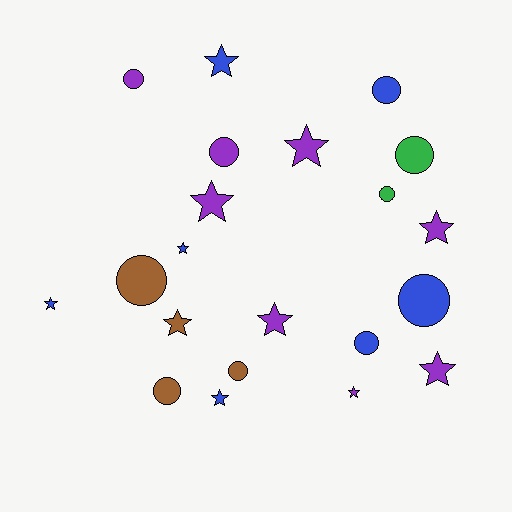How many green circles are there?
There are 2 green circles.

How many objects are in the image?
There are 21 objects.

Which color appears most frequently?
Purple, with 8 objects.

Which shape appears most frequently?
Star, with 11 objects.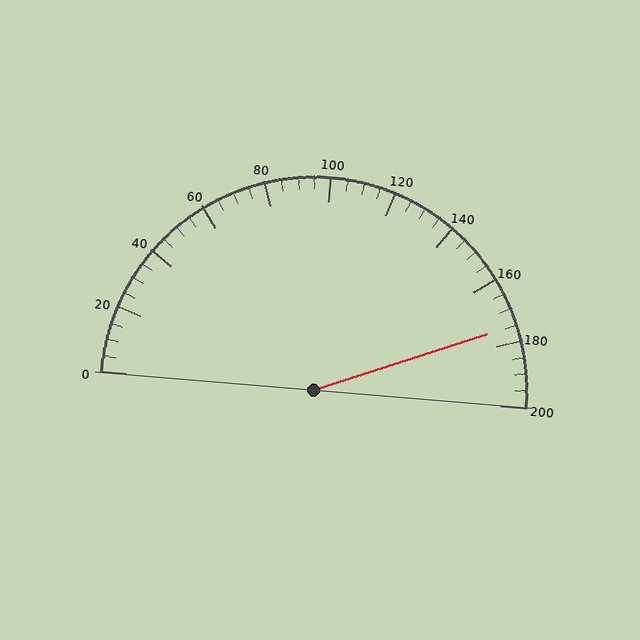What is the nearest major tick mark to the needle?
The nearest major tick mark is 180.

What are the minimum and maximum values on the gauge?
The gauge ranges from 0 to 200.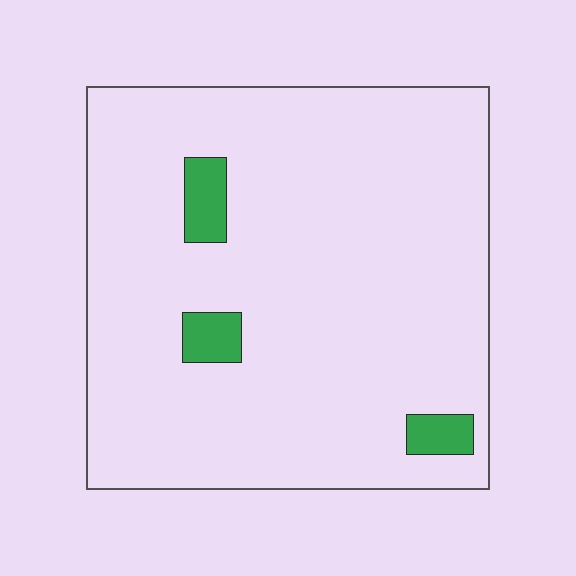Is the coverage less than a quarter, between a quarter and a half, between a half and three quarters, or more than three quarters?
Less than a quarter.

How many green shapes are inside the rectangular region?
3.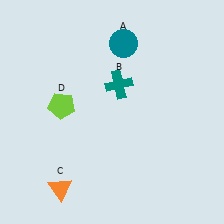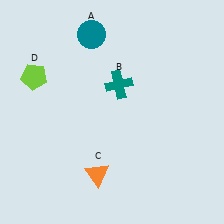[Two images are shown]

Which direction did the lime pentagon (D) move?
The lime pentagon (D) moved up.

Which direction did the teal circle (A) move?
The teal circle (A) moved left.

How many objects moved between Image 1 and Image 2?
3 objects moved between the two images.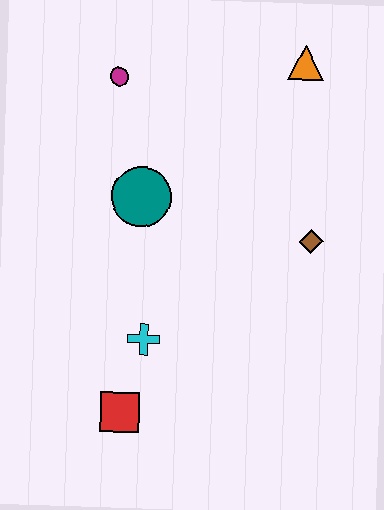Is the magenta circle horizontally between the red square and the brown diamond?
No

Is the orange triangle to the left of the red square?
No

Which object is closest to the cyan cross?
The red square is closest to the cyan cross.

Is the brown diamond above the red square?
Yes